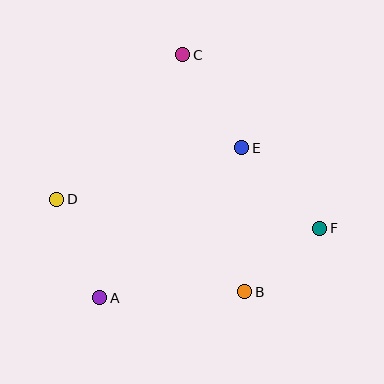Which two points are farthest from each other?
Points D and F are farthest from each other.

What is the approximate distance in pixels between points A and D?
The distance between A and D is approximately 108 pixels.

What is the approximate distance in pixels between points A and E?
The distance between A and E is approximately 207 pixels.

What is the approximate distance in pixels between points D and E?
The distance between D and E is approximately 192 pixels.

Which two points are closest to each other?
Points B and F are closest to each other.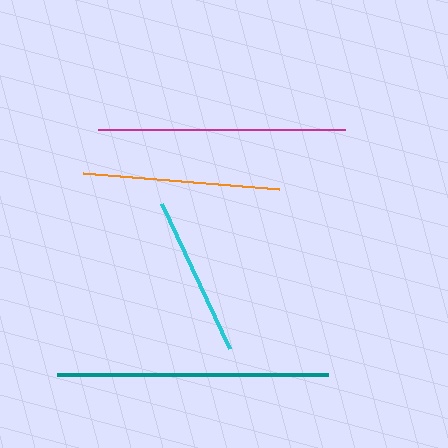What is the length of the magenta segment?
The magenta segment is approximately 247 pixels long.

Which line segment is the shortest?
The cyan line is the shortest at approximately 160 pixels.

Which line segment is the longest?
The teal line is the longest at approximately 271 pixels.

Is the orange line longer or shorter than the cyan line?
The orange line is longer than the cyan line.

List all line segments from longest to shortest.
From longest to shortest: teal, magenta, orange, cyan.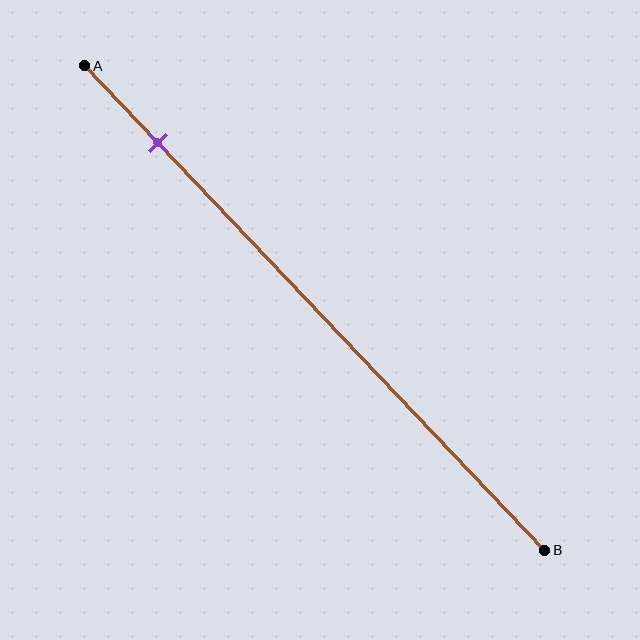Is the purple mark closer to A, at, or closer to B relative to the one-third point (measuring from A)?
The purple mark is closer to point A than the one-third point of segment AB.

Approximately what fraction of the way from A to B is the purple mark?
The purple mark is approximately 15% of the way from A to B.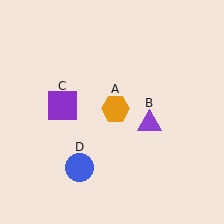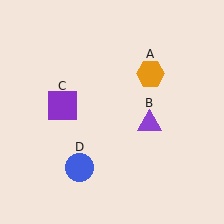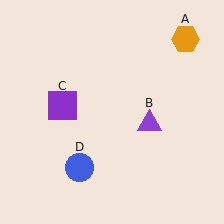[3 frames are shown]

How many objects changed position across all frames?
1 object changed position: orange hexagon (object A).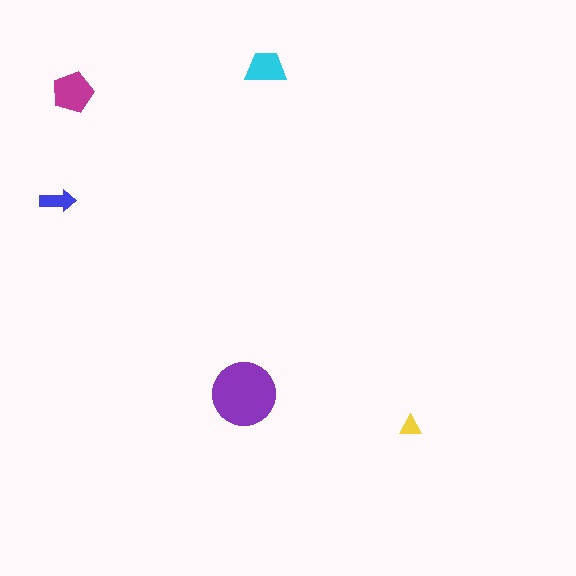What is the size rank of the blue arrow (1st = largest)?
4th.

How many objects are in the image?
There are 5 objects in the image.